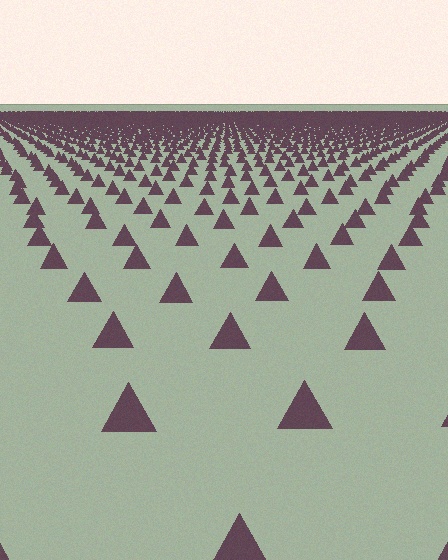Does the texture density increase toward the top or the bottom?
Density increases toward the top.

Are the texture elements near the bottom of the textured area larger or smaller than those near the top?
Larger. Near the bottom, elements are closer to the viewer and appear at a bigger on-screen size.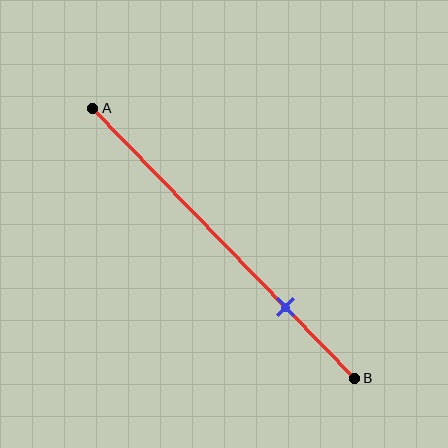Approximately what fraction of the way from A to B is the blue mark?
The blue mark is approximately 75% of the way from A to B.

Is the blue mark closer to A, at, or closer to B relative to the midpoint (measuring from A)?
The blue mark is closer to point B than the midpoint of segment AB.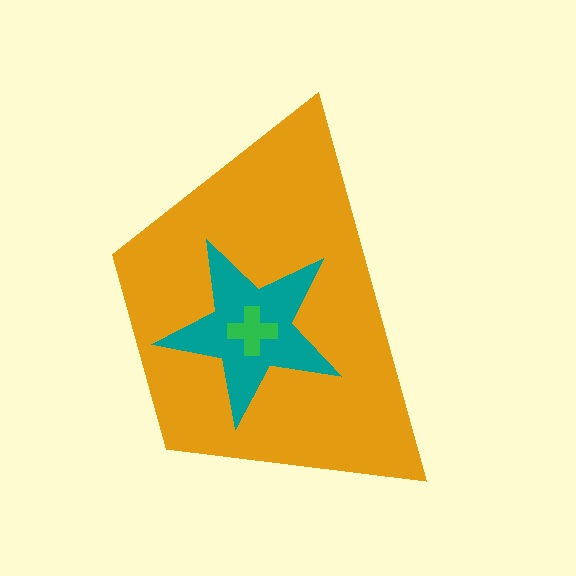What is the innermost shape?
The green cross.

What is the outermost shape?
The orange trapezoid.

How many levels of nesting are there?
3.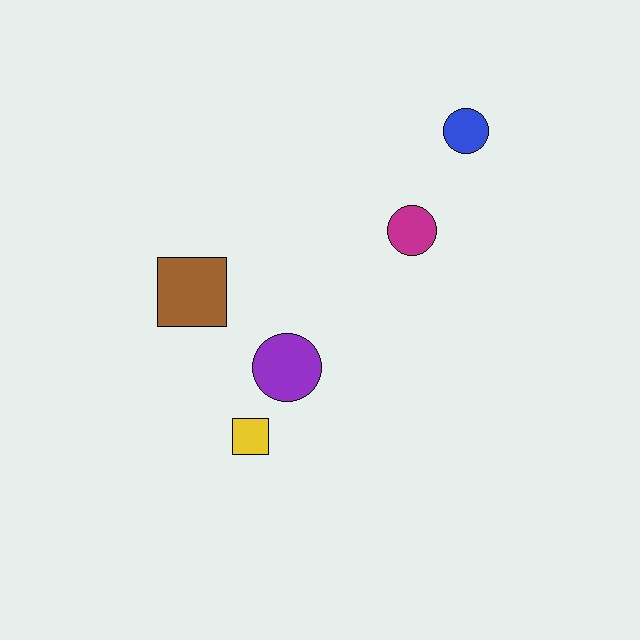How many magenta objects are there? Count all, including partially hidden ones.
There is 1 magenta object.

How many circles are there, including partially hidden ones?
There are 3 circles.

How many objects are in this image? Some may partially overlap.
There are 5 objects.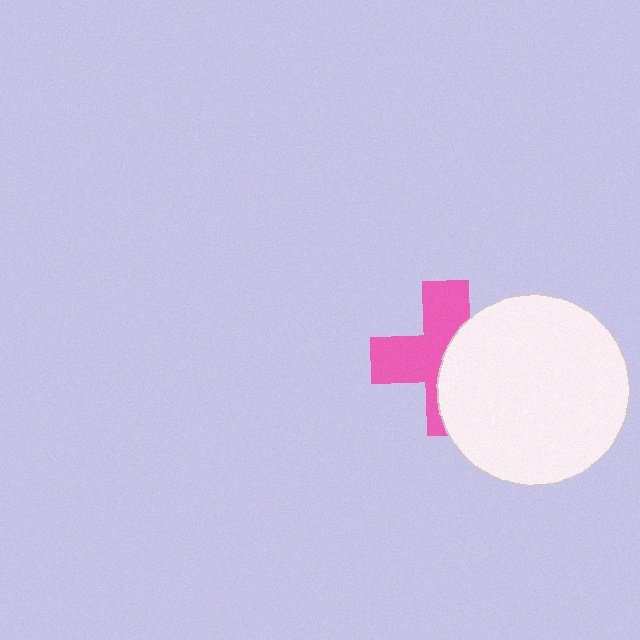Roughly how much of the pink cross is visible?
About half of it is visible (roughly 53%).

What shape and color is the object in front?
The object in front is a white circle.